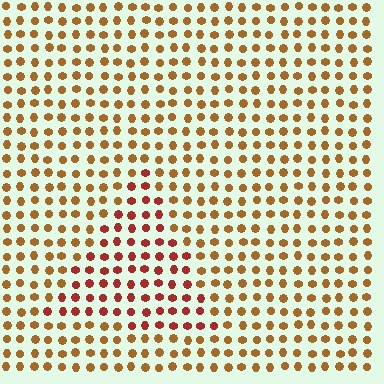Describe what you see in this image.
The image is filled with small brown elements in a uniform arrangement. A triangle-shaped region is visible where the elements are tinted to a slightly different hue, forming a subtle color boundary.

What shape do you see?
I see a triangle.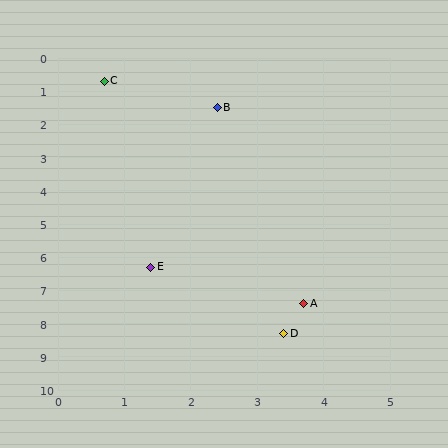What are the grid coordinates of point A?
Point A is at approximately (3.7, 7.4).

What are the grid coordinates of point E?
Point E is at approximately (1.4, 6.3).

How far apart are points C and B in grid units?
Points C and B are about 1.9 grid units apart.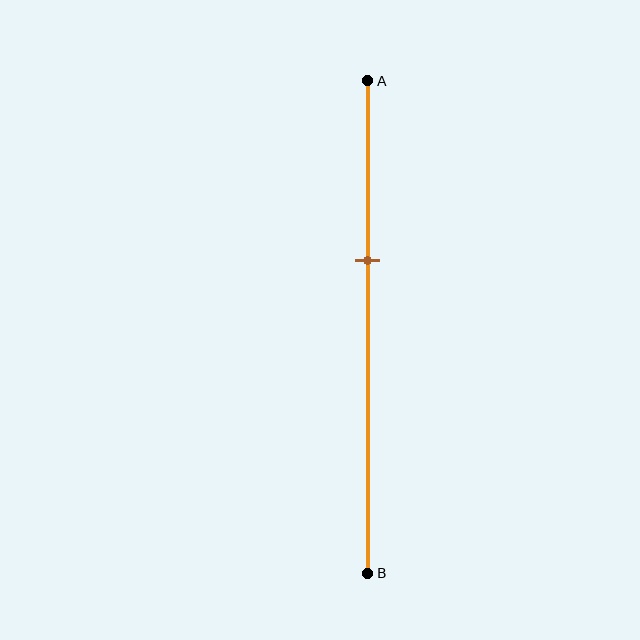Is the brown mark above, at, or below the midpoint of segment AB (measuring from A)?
The brown mark is above the midpoint of segment AB.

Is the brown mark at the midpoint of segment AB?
No, the mark is at about 35% from A, not at the 50% midpoint.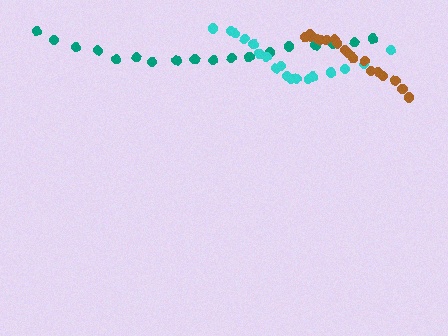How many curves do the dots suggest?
There are 3 distinct paths.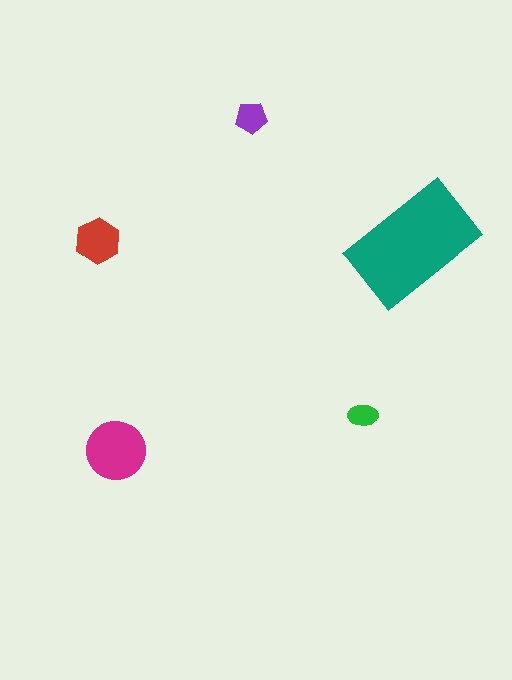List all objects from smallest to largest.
The green ellipse, the purple pentagon, the red hexagon, the magenta circle, the teal rectangle.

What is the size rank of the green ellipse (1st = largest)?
5th.